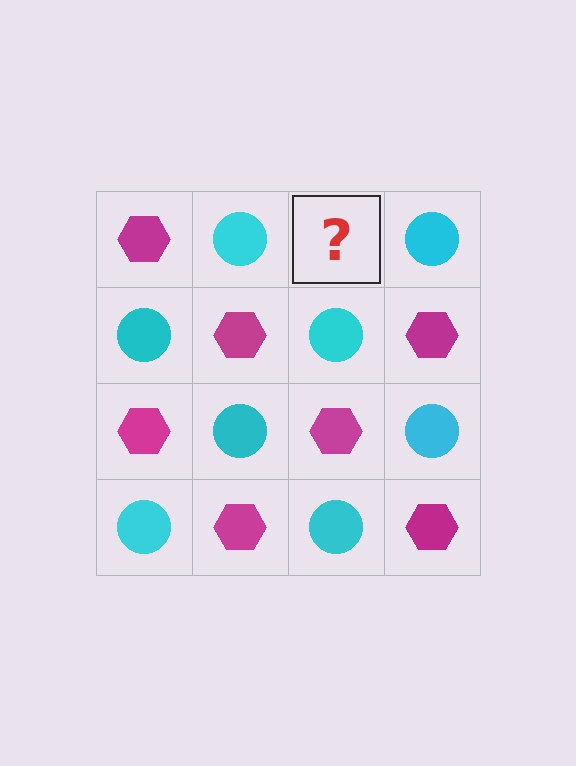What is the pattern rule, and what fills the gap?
The rule is that it alternates magenta hexagon and cyan circle in a checkerboard pattern. The gap should be filled with a magenta hexagon.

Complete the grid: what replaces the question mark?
The question mark should be replaced with a magenta hexagon.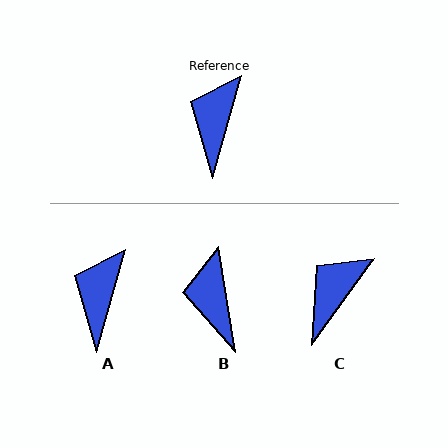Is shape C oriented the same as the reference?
No, it is off by about 20 degrees.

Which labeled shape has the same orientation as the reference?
A.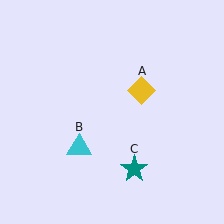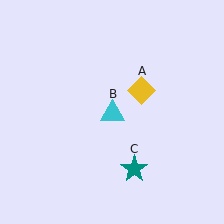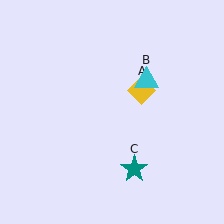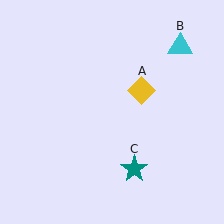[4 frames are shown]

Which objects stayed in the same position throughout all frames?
Yellow diamond (object A) and teal star (object C) remained stationary.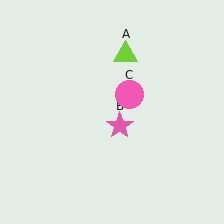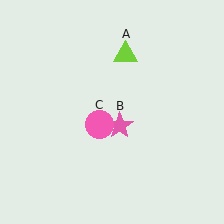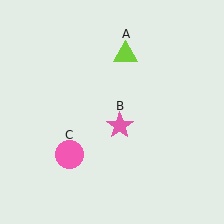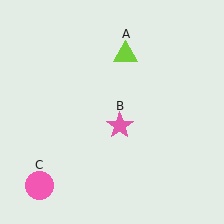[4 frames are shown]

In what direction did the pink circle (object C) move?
The pink circle (object C) moved down and to the left.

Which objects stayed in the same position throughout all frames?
Lime triangle (object A) and pink star (object B) remained stationary.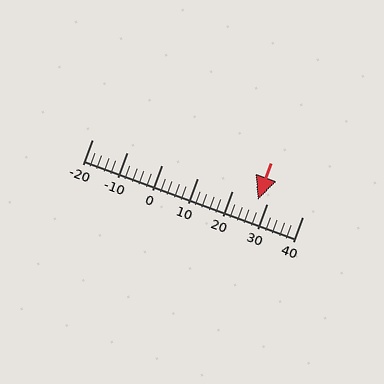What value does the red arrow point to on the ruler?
The red arrow points to approximately 27.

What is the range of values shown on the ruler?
The ruler shows values from -20 to 40.